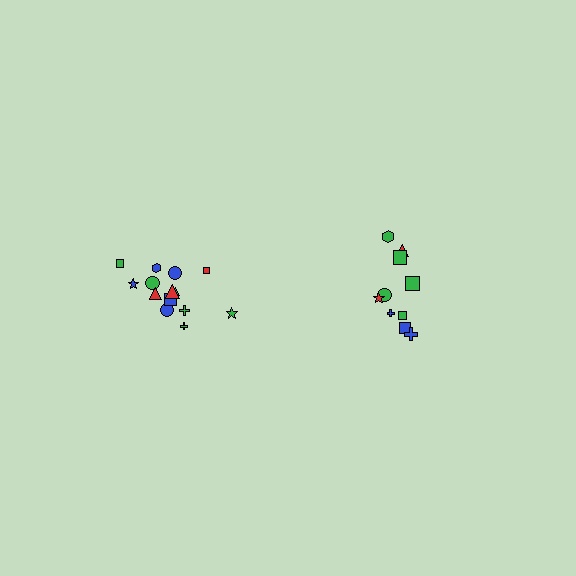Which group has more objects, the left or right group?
The left group.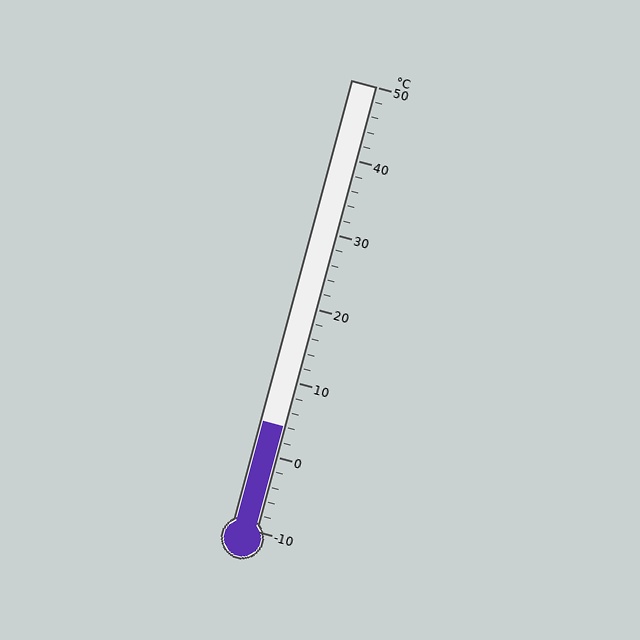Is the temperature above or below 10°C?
The temperature is below 10°C.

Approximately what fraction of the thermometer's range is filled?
The thermometer is filled to approximately 25% of its range.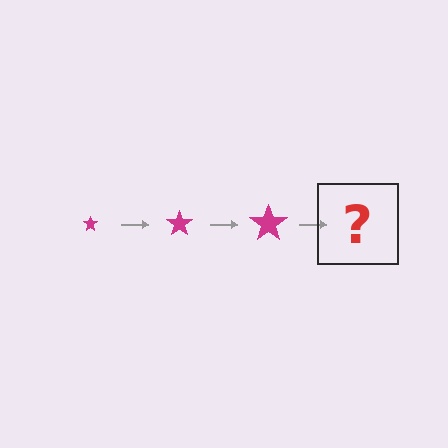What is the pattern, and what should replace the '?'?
The pattern is that the star gets progressively larger each step. The '?' should be a magenta star, larger than the previous one.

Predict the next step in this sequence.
The next step is a magenta star, larger than the previous one.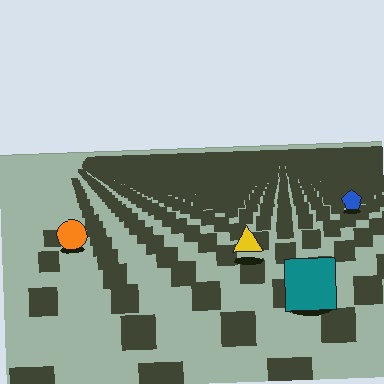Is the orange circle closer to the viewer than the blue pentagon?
Yes. The orange circle is closer — you can tell from the texture gradient: the ground texture is coarser near it.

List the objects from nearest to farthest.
From nearest to farthest: the teal square, the yellow triangle, the orange circle, the blue pentagon.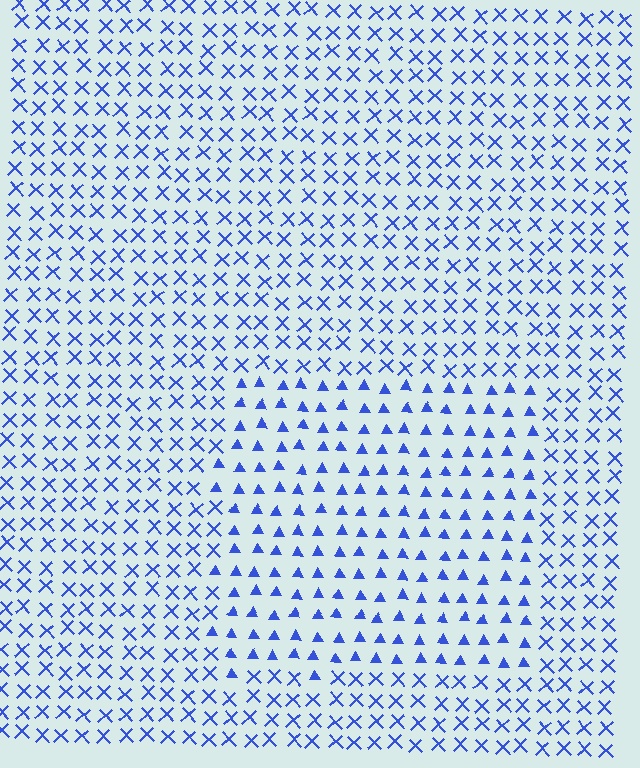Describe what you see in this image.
The image is filled with small blue elements arranged in a uniform grid. A rectangle-shaped region contains triangles, while the surrounding area contains X marks. The boundary is defined purely by the change in element shape.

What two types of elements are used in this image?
The image uses triangles inside the rectangle region and X marks outside it.